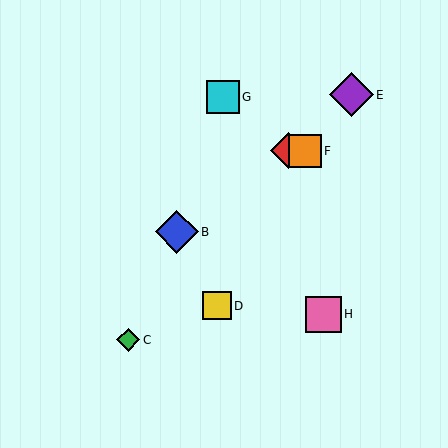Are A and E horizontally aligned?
No, A is at y≈151 and E is at y≈95.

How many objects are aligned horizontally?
2 objects (A, F) are aligned horizontally.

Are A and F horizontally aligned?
Yes, both are at y≈151.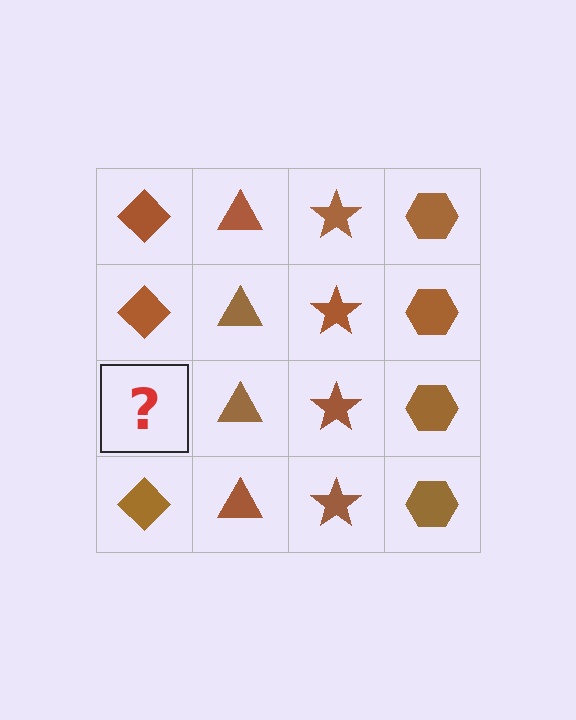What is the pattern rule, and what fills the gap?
The rule is that each column has a consistent shape. The gap should be filled with a brown diamond.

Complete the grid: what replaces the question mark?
The question mark should be replaced with a brown diamond.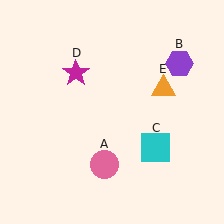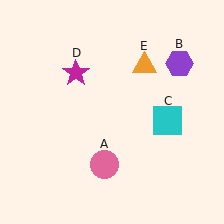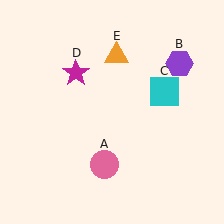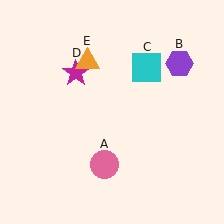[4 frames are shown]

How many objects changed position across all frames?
2 objects changed position: cyan square (object C), orange triangle (object E).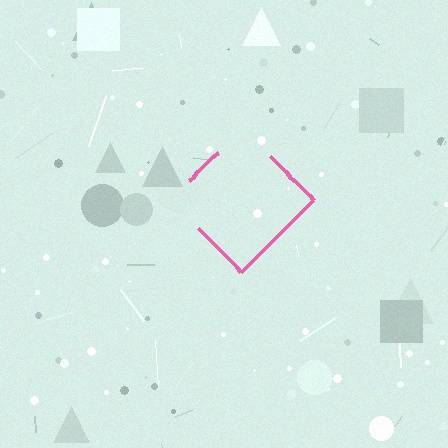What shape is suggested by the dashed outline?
The dashed outline suggests a diamond.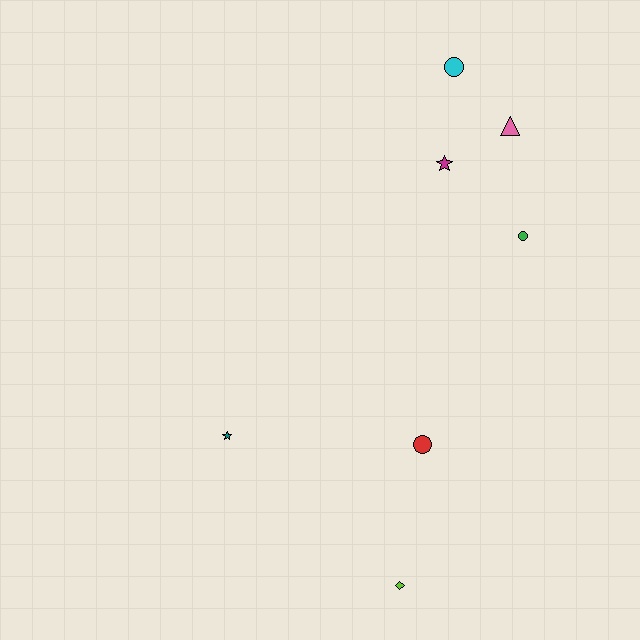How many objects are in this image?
There are 7 objects.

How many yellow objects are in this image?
There are no yellow objects.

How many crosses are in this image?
There are no crosses.